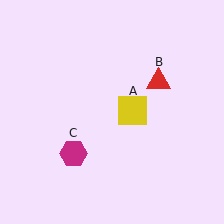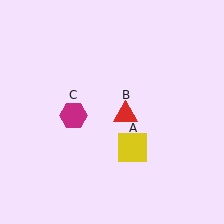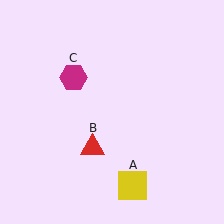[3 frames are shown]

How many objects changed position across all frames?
3 objects changed position: yellow square (object A), red triangle (object B), magenta hexagon (object C).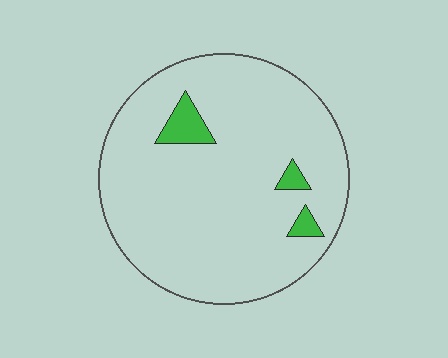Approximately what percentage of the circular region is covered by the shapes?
Approximately 5%.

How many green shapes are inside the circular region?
3.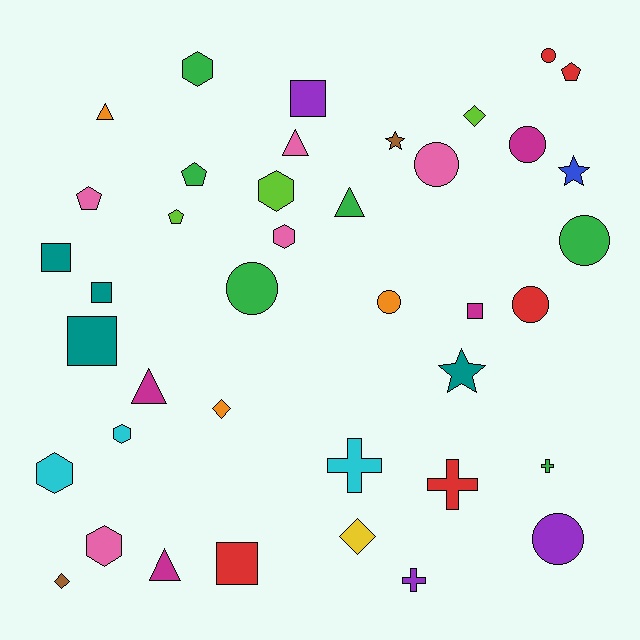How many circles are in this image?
There are 8 circles.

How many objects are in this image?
There are 40 objects.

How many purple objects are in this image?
There are 3 purple objects.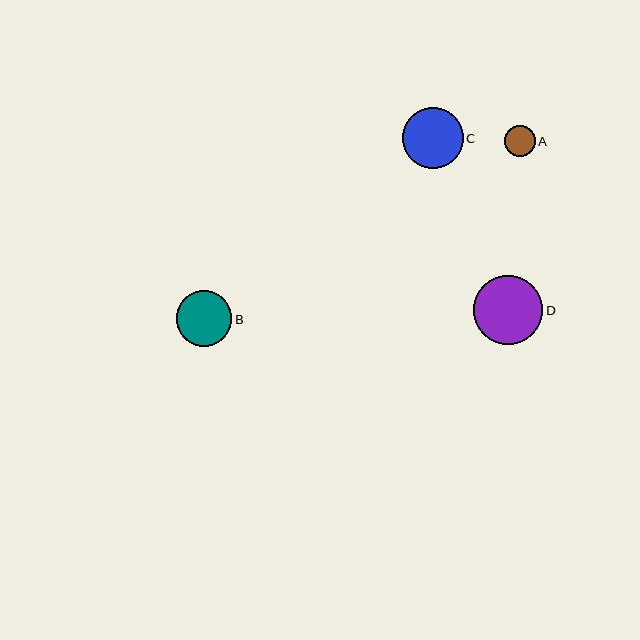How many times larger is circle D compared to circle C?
Circle D is approximately 1.1 times the size of circle C.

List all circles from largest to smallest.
From largest to smallest: D, C, B, A.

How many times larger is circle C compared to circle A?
Circle C is approximately 2.0 times the size of circle A.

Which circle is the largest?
Circle D is the largest with a size of approximately 70 pixels.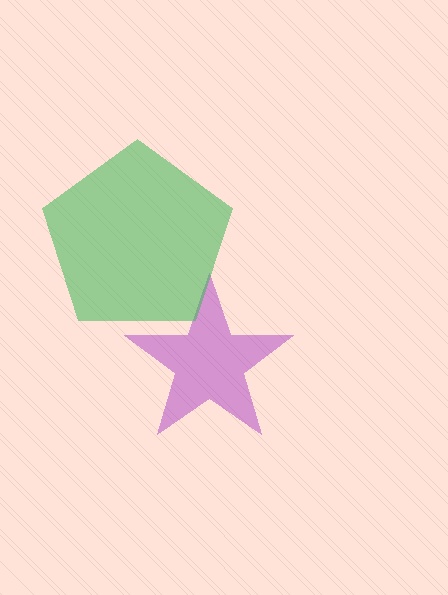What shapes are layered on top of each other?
The layered shapes are: a purple star, a green pentagon.